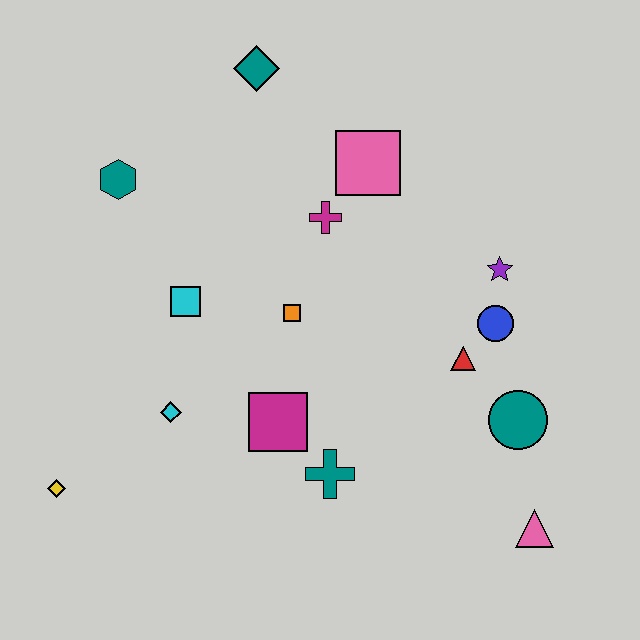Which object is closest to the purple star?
The blue circle is closest to the purple star.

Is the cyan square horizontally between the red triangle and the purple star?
No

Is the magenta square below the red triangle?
Yes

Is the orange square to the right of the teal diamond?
Yes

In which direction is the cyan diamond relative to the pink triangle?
The cyan diamond is to the left of the pink triangle.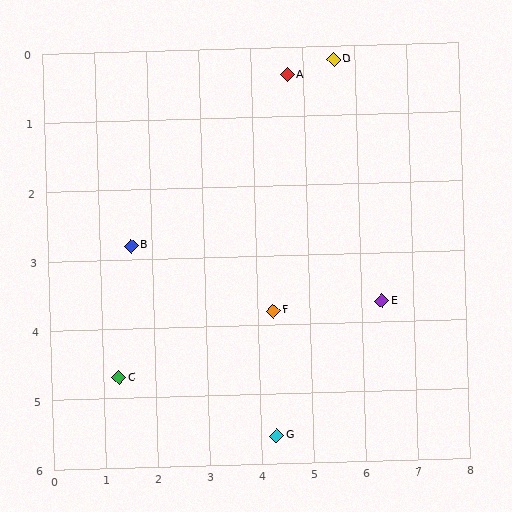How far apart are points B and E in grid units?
Points B and E are about 4.9 grid units apart.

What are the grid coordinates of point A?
Point A is at approximately (4.7, 0.4).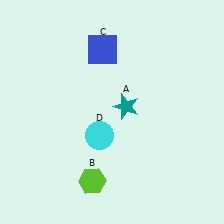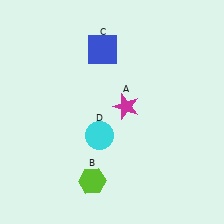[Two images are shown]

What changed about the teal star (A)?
In Image 1, A is teal. In Image 2, it changed to magenta.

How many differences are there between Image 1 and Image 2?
There is 1 difference between the two images.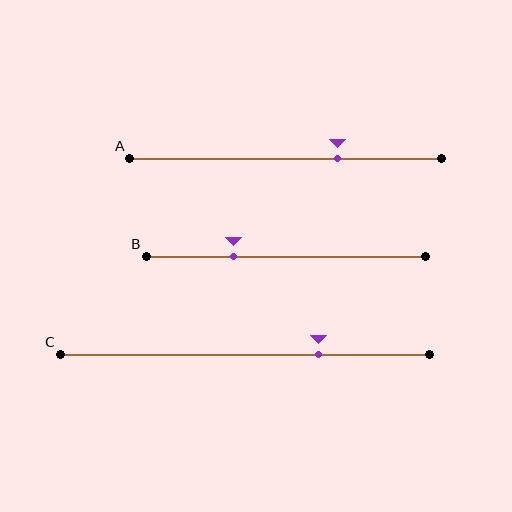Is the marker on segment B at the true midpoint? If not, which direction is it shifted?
No, the marker on segment B is shifted to the left by about 19% of the segment length.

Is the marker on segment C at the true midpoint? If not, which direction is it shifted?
No, the marker on segment C is shifted to the right by about 20% of the segment length.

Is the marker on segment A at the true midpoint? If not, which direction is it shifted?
No, the marker on segment A is shifted to the right by about 17% of the segment length.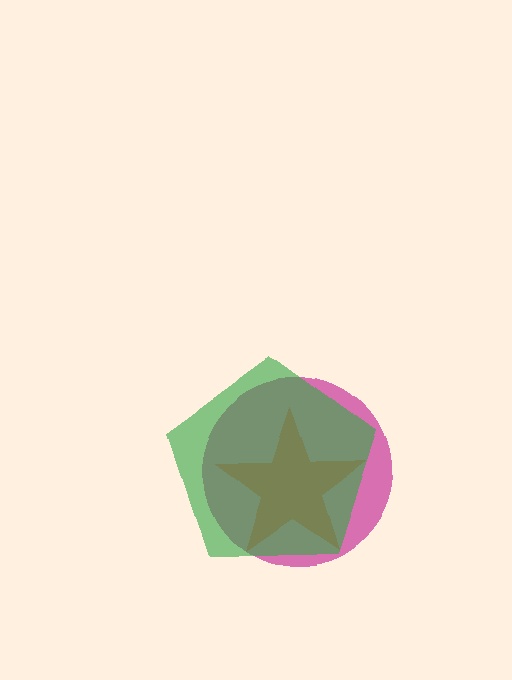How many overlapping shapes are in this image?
There are 3 overlapping shapes in the image.